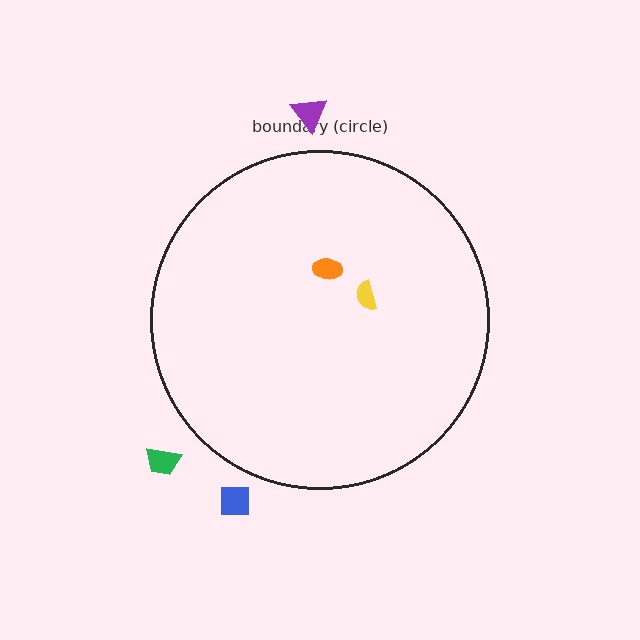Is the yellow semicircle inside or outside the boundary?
Inside.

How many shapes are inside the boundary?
2 inside, 3 outside.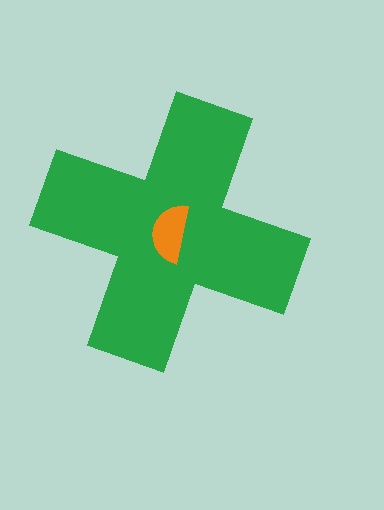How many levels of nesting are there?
2.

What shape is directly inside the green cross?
The orange semicircle.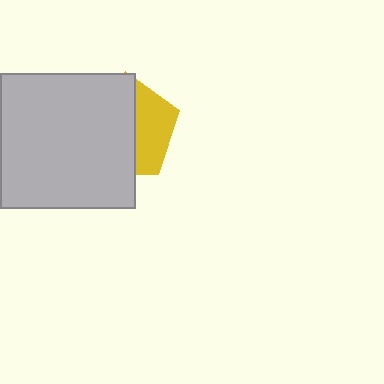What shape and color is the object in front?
The object in front is a light gray square.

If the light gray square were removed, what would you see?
You would see the complete yellow pentagon.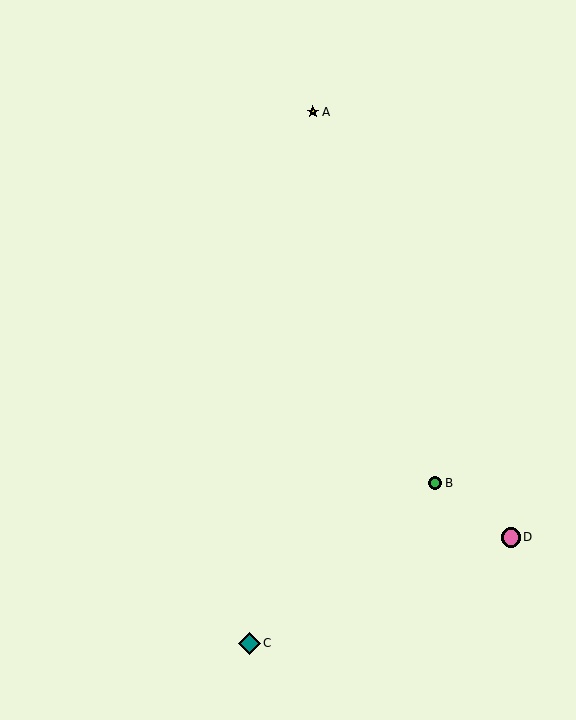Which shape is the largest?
The teal diamond (labeled C) is the largest.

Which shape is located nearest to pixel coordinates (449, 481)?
The green circle (labeled B) at (435, 483) is nearest to that location.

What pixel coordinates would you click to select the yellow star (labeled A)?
Click at (313, 112) to select the yellow star A.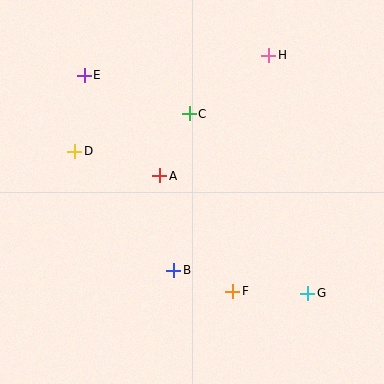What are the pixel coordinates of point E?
Point E is at (84, 75).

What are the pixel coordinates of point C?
Point C is at (189, 114).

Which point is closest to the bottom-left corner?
Point B is closest to the bottom-left corner.